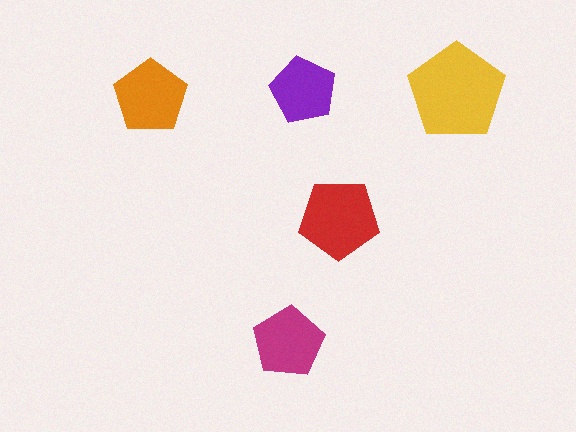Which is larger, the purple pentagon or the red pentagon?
The red one.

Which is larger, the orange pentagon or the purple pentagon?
The orange one.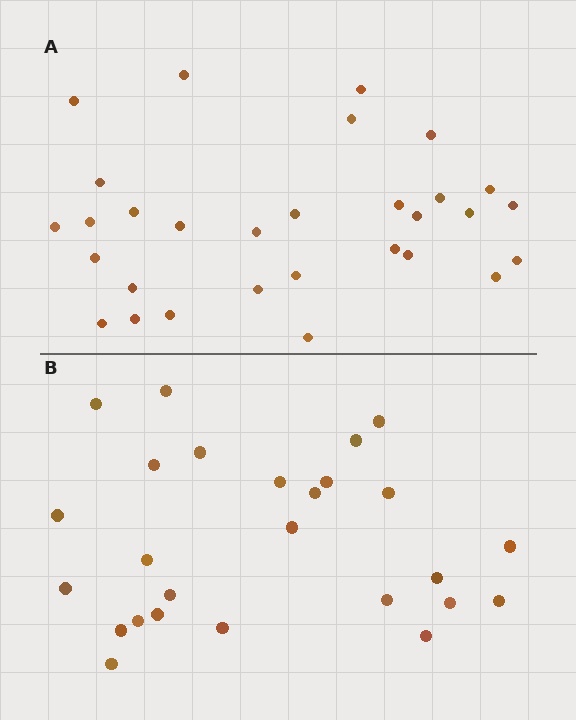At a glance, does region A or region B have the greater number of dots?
Region A (the top region) has more dots.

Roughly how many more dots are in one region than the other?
Region A has about 4 more dots than region B.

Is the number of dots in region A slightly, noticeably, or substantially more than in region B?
Region A has only slightly more — the two regions are fairly close. The ratio is roughly 1.2 to 1.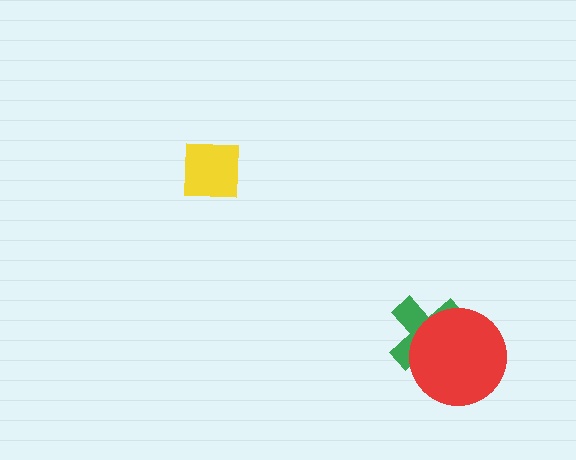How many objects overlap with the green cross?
1 object overlaps with the green cross.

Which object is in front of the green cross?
The red circle is in front of the green cross.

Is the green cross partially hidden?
Yes, it is partially covered by another shape.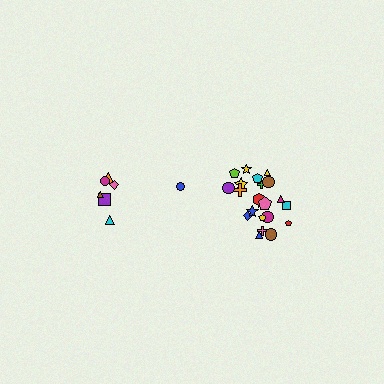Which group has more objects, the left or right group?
The right group.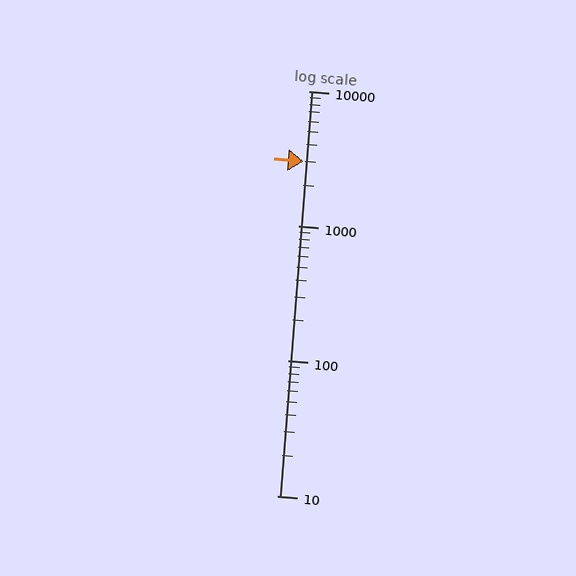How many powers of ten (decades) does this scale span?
The scale spans 3 decades, from 10 to 10000.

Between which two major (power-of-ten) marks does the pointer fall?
The pointer is between 1000 and 10000.